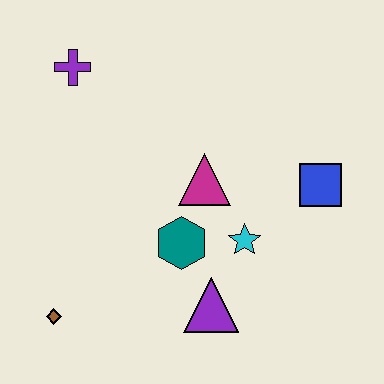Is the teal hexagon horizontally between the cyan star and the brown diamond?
Yes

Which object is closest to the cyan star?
The teal hexagon is closest to the cyan star.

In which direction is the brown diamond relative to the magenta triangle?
The brown diamond is to the left of the magenta triangle.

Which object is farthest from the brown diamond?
The blue square is farthest from the brown diamond.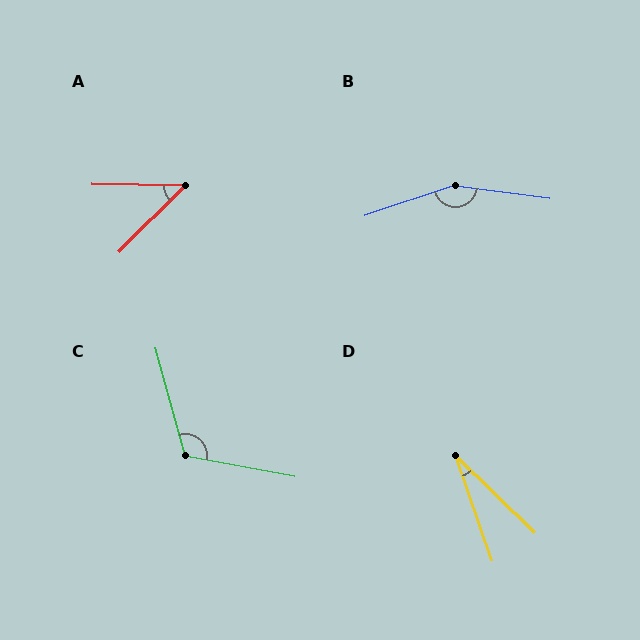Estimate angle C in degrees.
Approximately 116 degrees.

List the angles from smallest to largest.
D (27°), A (46°), C (116°), B (154°).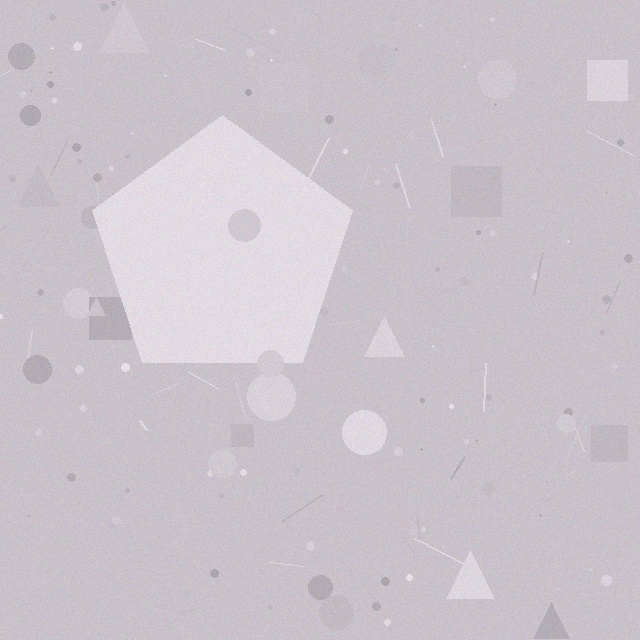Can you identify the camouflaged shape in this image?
The camouflaged shape is a pentagon.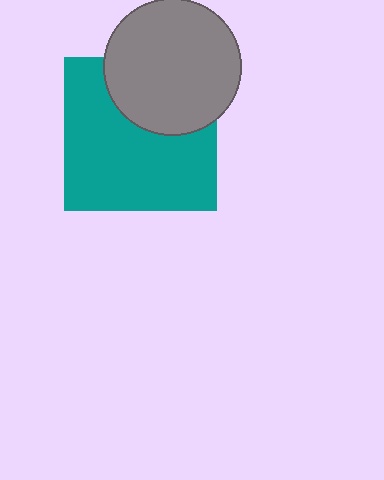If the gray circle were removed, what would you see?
You would see the complete teal square.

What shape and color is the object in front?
The object in front is a gray circle.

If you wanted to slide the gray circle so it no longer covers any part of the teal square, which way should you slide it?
Slide it up — that is the most direct way to separate the two shapes.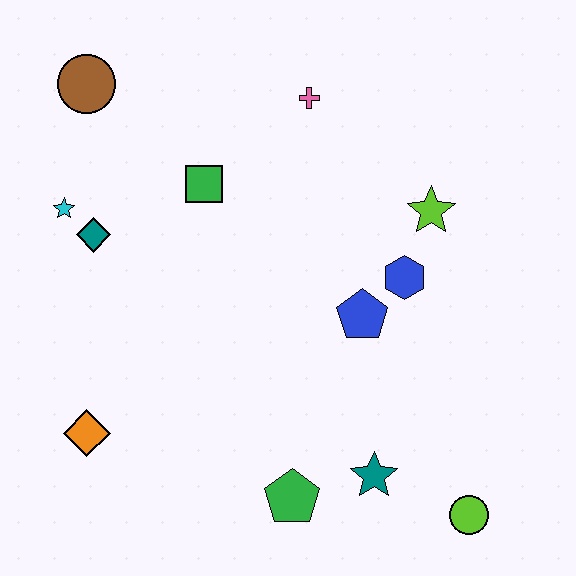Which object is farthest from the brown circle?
The lime circle is farthest from the brown circle.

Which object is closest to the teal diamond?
The cyan star is closest to the teal diamond.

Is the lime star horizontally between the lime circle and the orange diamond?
Yes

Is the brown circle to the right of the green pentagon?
No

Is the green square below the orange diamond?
No